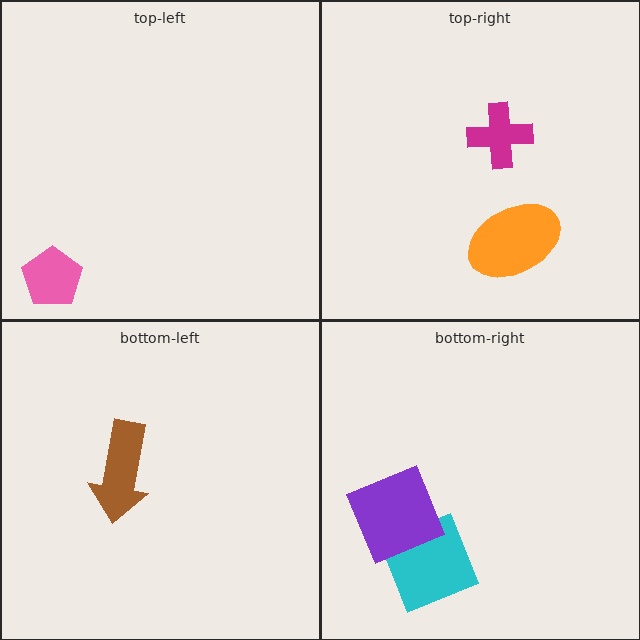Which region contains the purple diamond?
The bottom-right region.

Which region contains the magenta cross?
The top-right region.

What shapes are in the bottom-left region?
The brown arrow.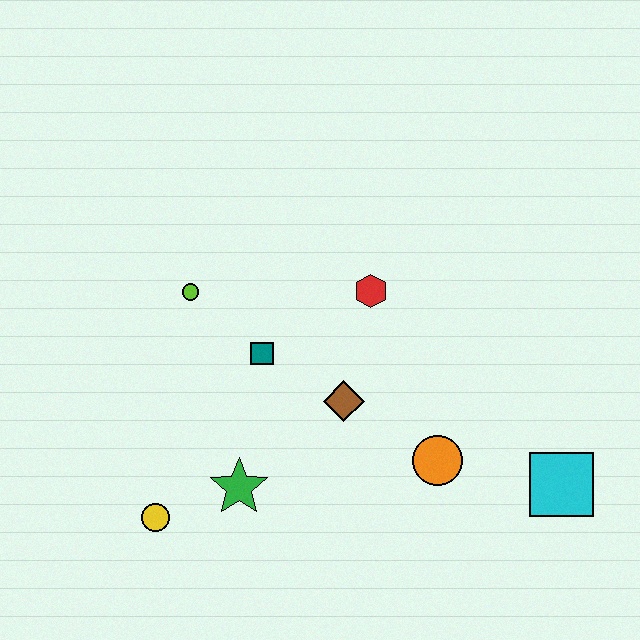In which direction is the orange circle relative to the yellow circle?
The orange circle is to the right of the yellow circle.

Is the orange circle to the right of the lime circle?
Yes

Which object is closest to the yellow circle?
The green star is closest to the yellow circle.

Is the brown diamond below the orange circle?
No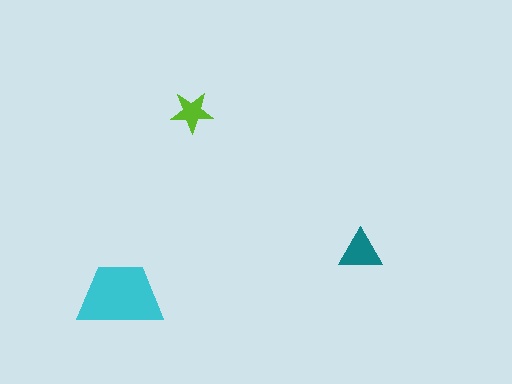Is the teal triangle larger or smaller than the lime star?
Larger.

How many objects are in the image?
There are 3 objects in the image.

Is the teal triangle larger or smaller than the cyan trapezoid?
Smaller.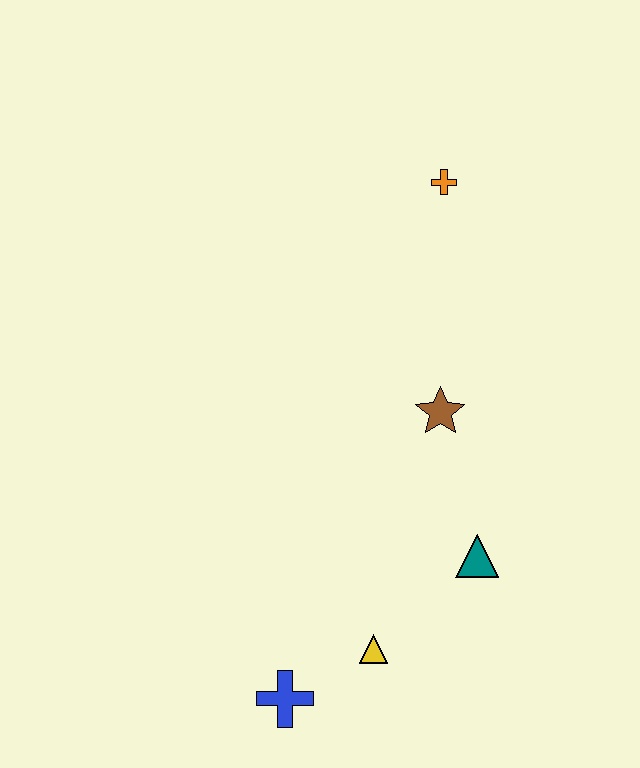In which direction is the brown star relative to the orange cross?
The brown star is below the orange cross.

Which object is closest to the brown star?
The teal triangle is closest to the brown star.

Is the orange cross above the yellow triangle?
Yes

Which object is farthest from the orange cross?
The blue cross is farthest from the orange cross.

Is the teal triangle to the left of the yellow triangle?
No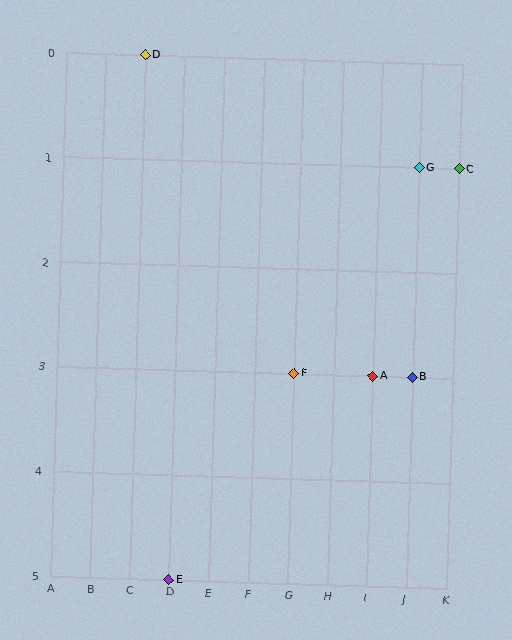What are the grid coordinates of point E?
Point E is at grid coordinates (D, 5).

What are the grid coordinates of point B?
Point B is at grid coordinates (J, 3).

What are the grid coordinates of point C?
Point C is at grid coordinates (K, 1).